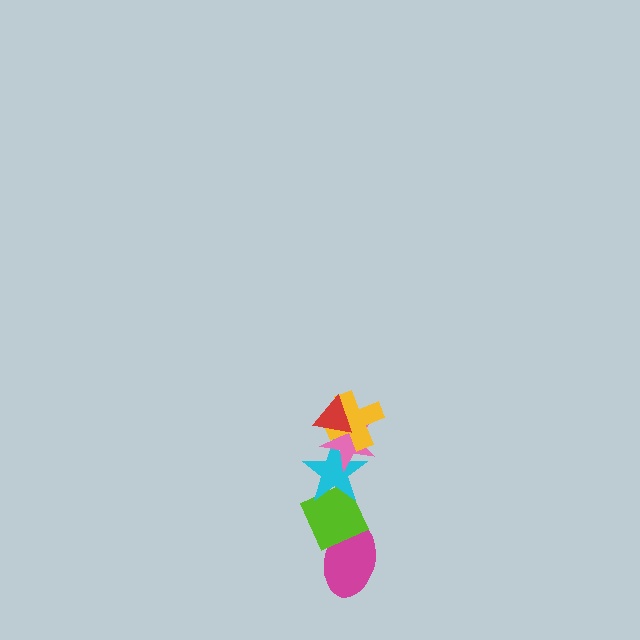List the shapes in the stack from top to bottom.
From top to bottom: the red triangle, the yellow cross, the pink star, the cyan star, the lime diamond, the magenta ellipse.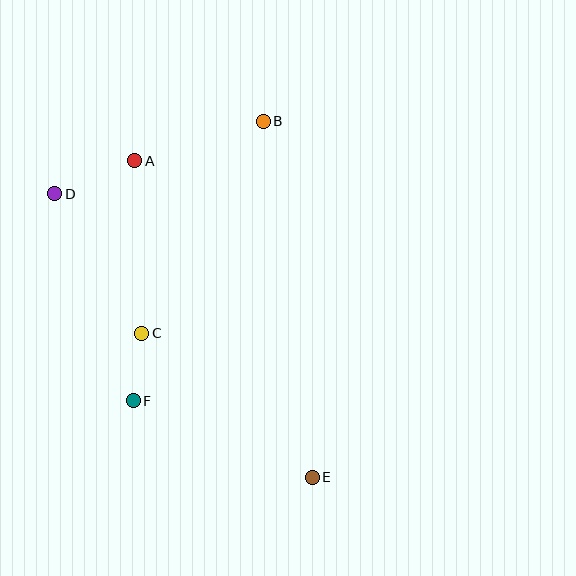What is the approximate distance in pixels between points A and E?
The distance between A and E is approximately 363 pixels.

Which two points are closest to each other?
Points C and F are closest to each other.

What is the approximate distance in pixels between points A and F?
The distance between A and F is approximately 240 pixels.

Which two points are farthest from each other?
Points D and E are farthest from each other.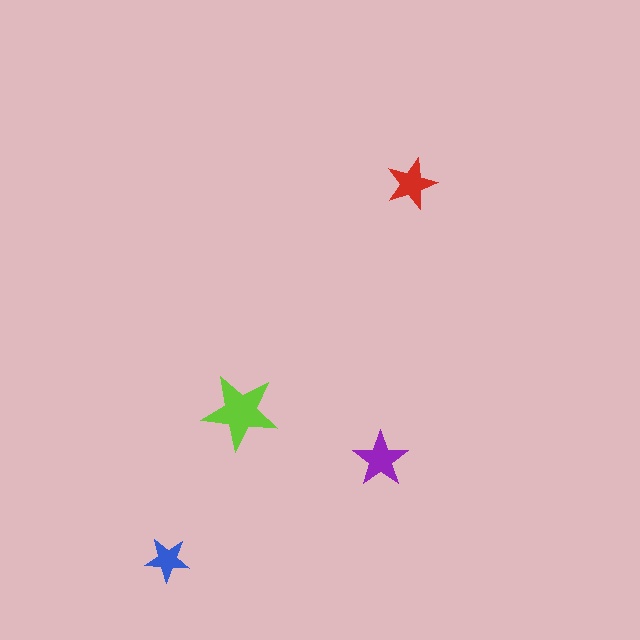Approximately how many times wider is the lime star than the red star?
About 1.5 times wider.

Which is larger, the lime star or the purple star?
The lime one.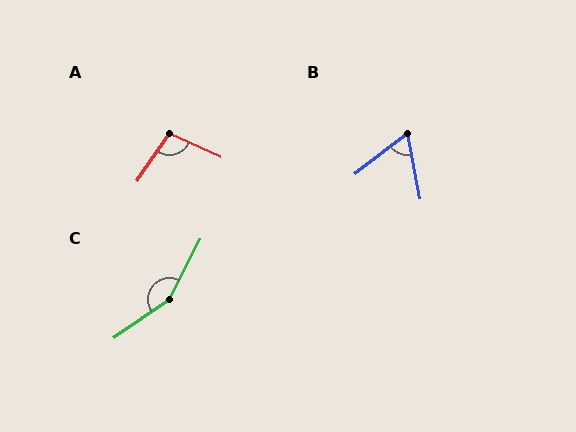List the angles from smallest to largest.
B (64°), A (100°), C (152°).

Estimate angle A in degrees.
Approximately 100 degrees.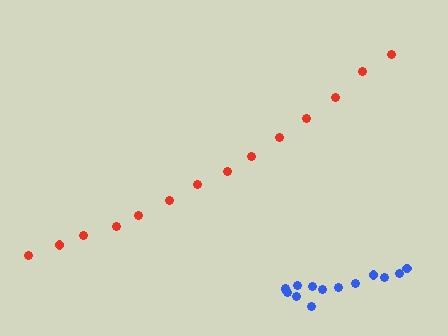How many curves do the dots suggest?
There are 2 distinct paths.